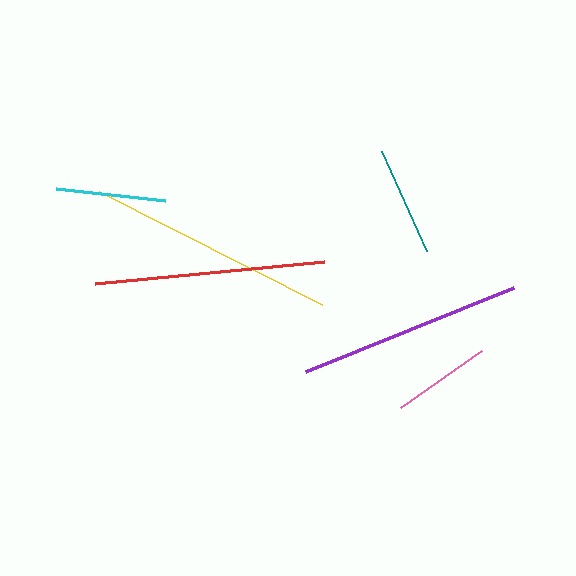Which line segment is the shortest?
The pink line is the shortest at approximately 98 pixels.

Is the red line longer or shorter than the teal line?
The red line is longer than the teal line.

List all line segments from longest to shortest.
From longest to shortest: yellow, red, purple, teal, cyan, pink.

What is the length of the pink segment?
The pink segment is approximately 98 pixels long.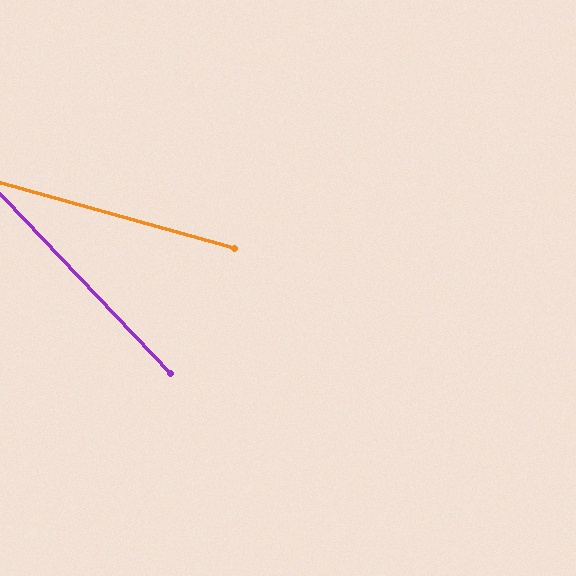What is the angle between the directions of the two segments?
Approximately 31 degrees.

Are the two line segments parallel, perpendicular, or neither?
Neither parallel nor perpendicular — they differ by about 31°.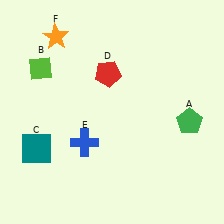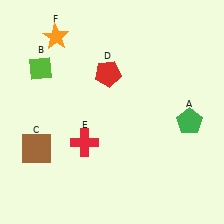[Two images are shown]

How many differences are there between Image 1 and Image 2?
There are 2 differences between the two images.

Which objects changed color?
C changed from teal to brown. E changed from blue to red.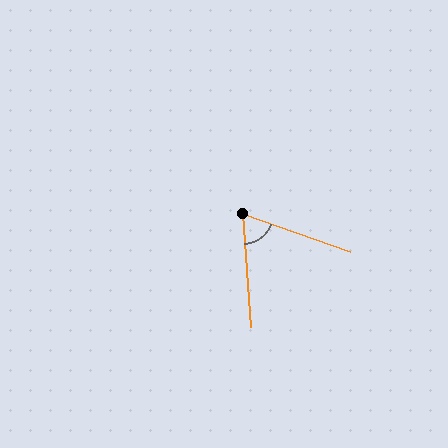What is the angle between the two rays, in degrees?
Approximately 67 degrees.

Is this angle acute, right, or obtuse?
It is acute.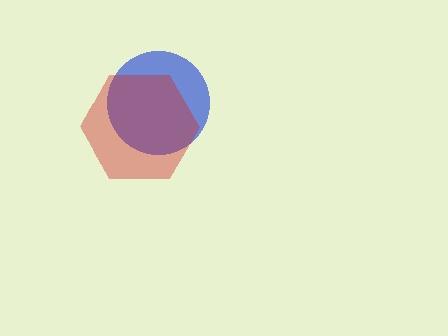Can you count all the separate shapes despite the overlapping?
Yes, there are 2 separate shapes.